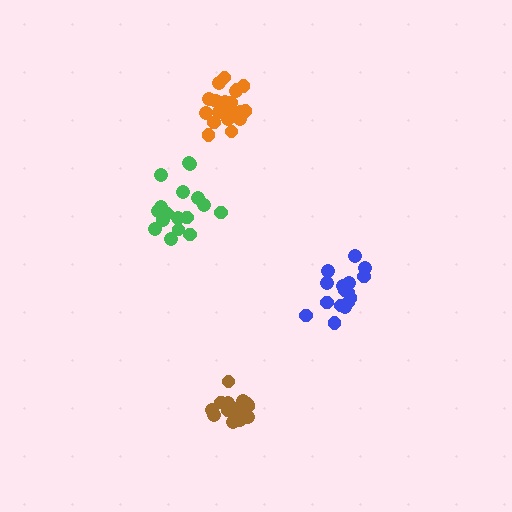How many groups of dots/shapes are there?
There are 4 groups.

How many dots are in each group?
Group 1: 16 dots, Group 2: 17 dots, Group 3: 17 dots, Group 4: 19 dots (69 total).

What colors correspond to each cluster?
The clusters are colored: blue, brown, green, orange.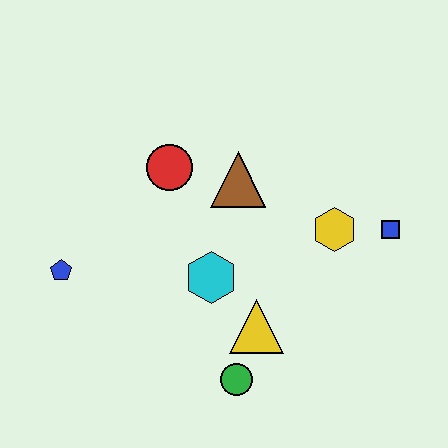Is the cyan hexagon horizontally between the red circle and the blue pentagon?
No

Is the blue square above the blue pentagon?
Yes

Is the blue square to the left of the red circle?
No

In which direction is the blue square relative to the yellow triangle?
The blue square is to the right of the yellow triangle.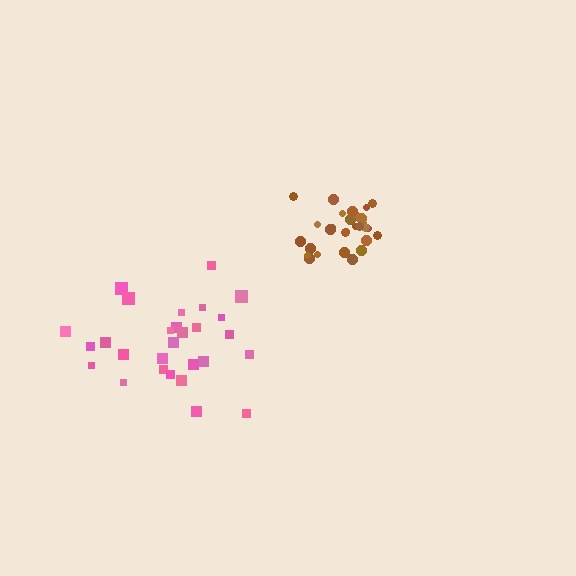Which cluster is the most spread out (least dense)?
Pink.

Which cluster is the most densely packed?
Brown.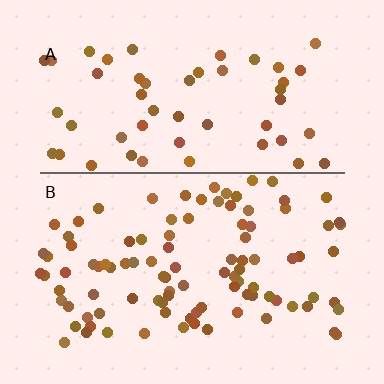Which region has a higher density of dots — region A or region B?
B (the bottom).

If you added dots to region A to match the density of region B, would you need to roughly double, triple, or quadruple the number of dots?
Approximately double.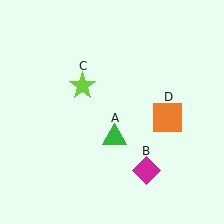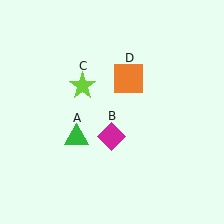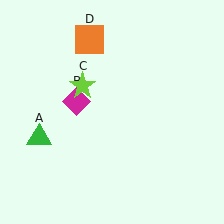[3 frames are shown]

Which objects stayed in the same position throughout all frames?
Lime star (object C) remained stationary.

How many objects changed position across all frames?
3 objects changed position: green triangle (object A), magenta diamond (object B), orange square (object D).